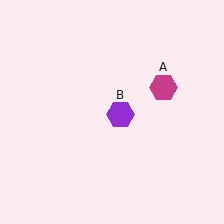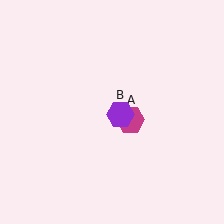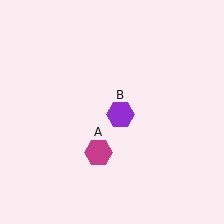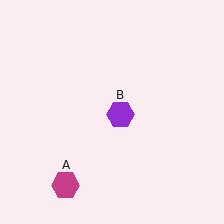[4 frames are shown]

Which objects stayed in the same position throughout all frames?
Purple hexagon (object B) remained stationary.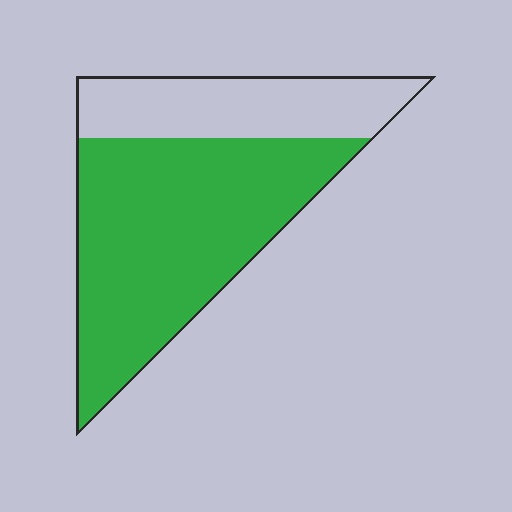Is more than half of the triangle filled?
Yes.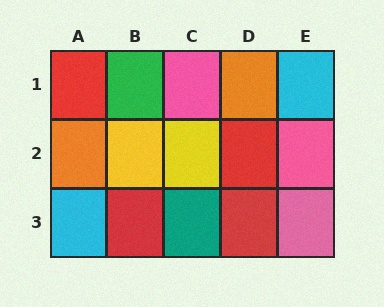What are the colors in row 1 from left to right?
Red, green, pink, orange, cyan.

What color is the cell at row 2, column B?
Yellow.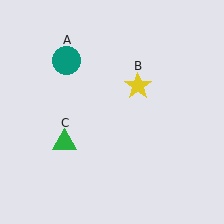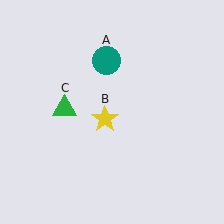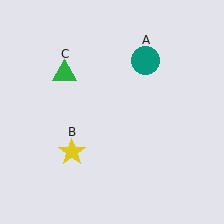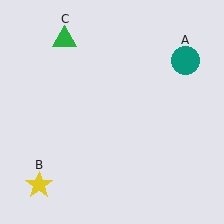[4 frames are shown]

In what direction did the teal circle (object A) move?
The teal circle (object A) moved right.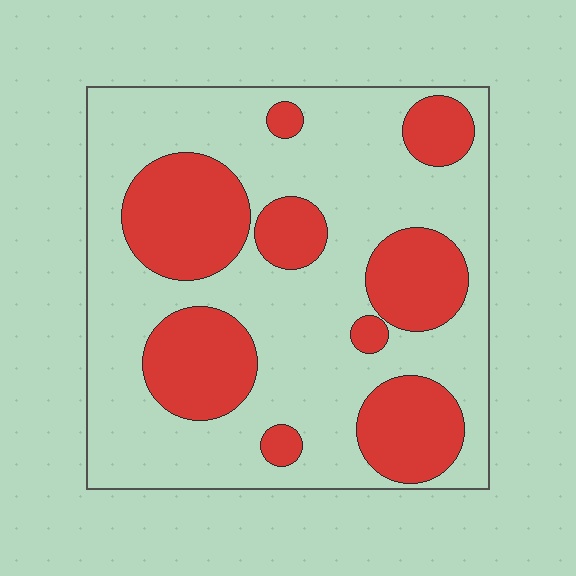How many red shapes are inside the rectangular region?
9.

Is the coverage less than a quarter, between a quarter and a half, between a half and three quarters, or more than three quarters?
Between a quarter and a half.